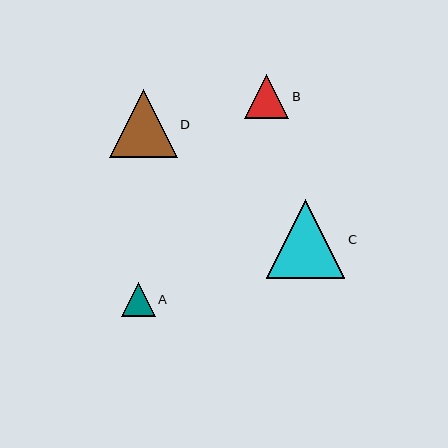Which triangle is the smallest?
Triangle A is the smallest with a size of approximately 34 pixels.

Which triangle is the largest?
Triangle C is the largest with a size of approximately 79 pixels.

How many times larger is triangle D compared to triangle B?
Triangle D is approximately 1.6 times the size of triangle B.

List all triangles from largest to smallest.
From largest to smallest: C, D, B, A.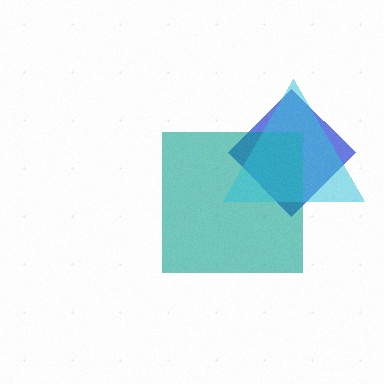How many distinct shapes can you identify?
There are 3 distinct shapes: a blue diamond, a teal square, a cyan triangle.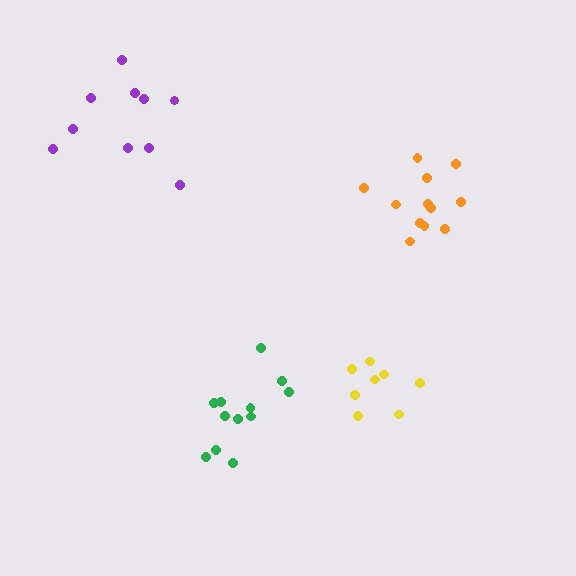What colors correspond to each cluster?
The clusters are colored: green, yellow, orange, purple.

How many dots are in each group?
Group 1: 12 dots, Group 2: 8 dots, Group 3: 12 dots, Group 4: 10 dots (42 total).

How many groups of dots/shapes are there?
There are 4 groups.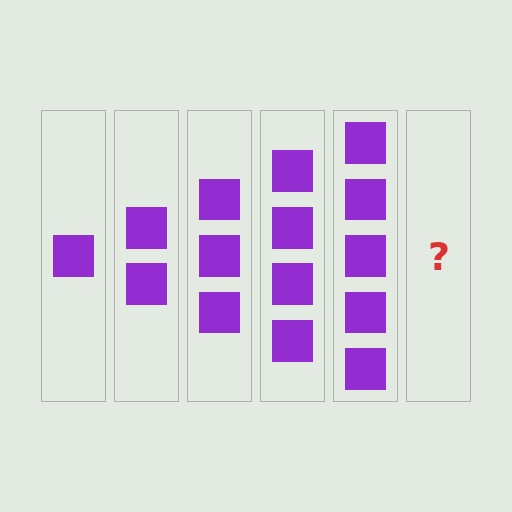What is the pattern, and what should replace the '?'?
The pattern is that each step adds one more square. The '?' should be 6 squares.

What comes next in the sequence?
The next element should be 6 squares.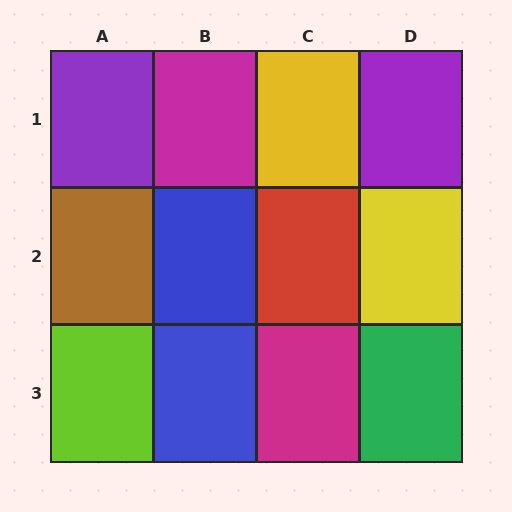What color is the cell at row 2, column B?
Blue.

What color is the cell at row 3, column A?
Lime.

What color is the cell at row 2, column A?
Brown.